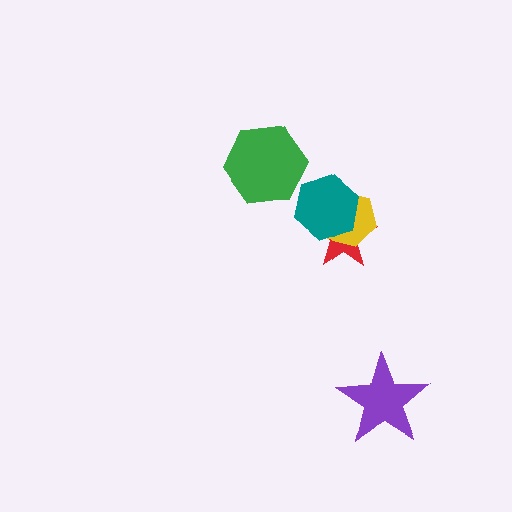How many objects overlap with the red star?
2 objects overlap with the red star.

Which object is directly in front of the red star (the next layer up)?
The yellow hexagon is directly in front of the red star.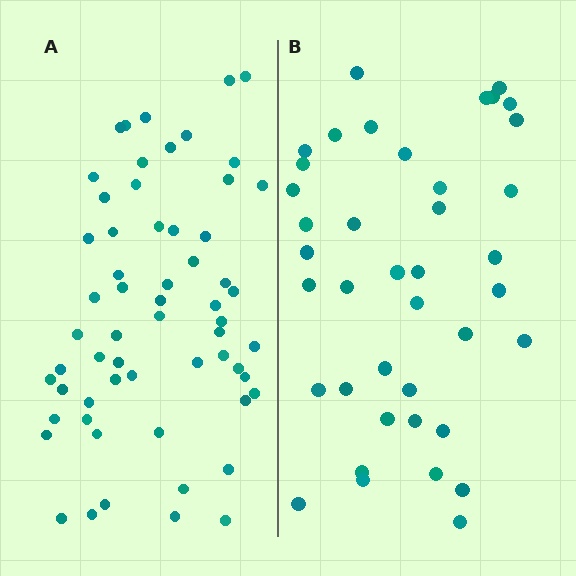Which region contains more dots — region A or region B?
Region A (the left region) has more dots.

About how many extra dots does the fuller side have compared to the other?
Region A has approximately 20 more dots than region B.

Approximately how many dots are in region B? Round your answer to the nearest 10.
About 40 dots.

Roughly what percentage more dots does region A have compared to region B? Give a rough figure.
About 50% more.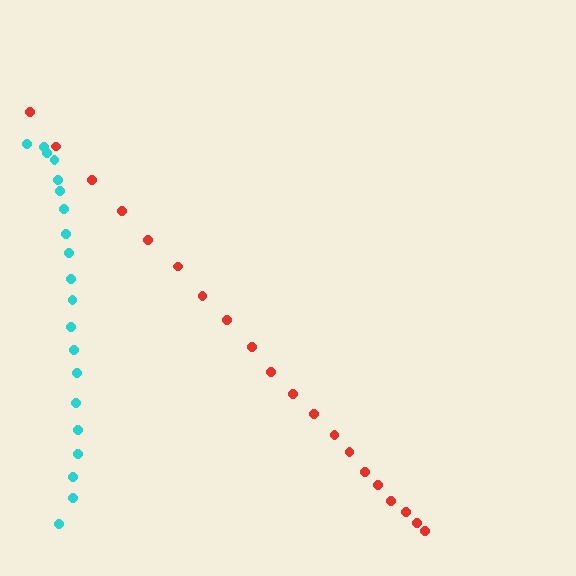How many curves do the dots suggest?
There are 2 distinct paths.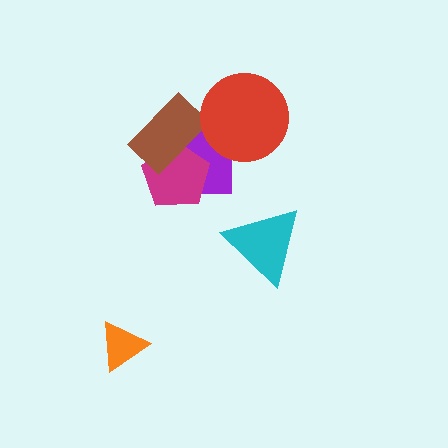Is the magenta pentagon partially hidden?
Yes, it is partially covered by another shape.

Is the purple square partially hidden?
Yes, it is partially covered by another shape.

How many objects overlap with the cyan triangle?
0 objects overlap with the cyan triangle.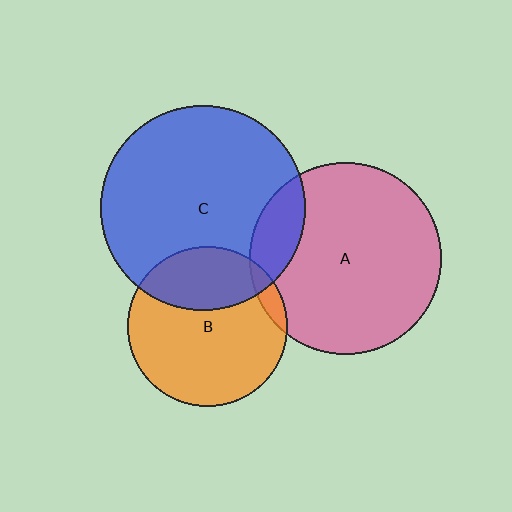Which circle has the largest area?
Circle C (blue).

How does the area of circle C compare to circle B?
Approximately 1.6 times.